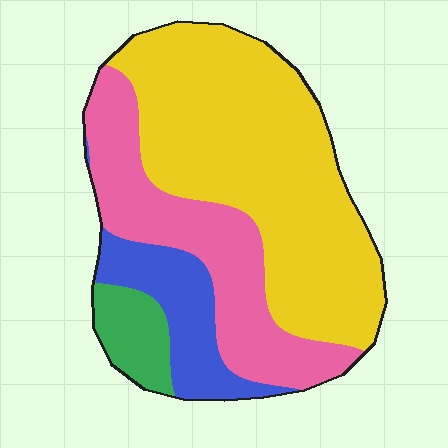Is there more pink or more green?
Pink.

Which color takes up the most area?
Yellow, at roughly 50%.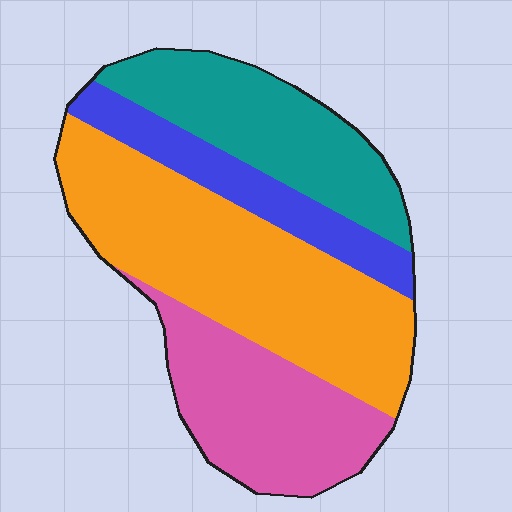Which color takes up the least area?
Blue, at roughly 15%.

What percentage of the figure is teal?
Teal covers about 25% of the figure.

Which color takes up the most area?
Orange, at roughly 40%.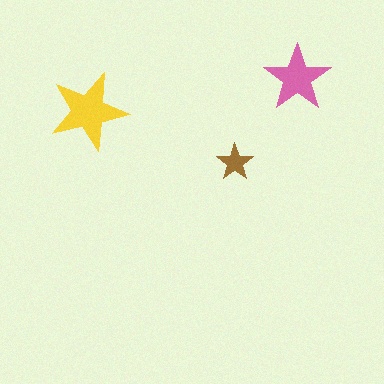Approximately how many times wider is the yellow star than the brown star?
About 2 times wider.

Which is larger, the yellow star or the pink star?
The yellow one.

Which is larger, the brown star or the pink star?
The pink one.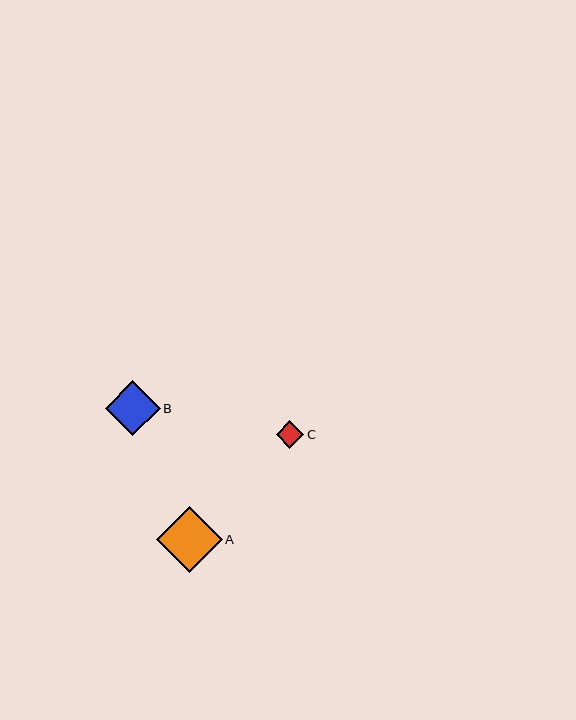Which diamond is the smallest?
Diamond C is the smallest with a size of approximately 28 pixels.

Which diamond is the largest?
Diamond A is the largest with a size of approximately 66 pixels.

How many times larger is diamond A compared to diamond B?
Diamond A is approximately 1.2 times the size of diamond B.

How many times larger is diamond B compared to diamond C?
Diamond B is approximately 2.0 times the size of diamond C.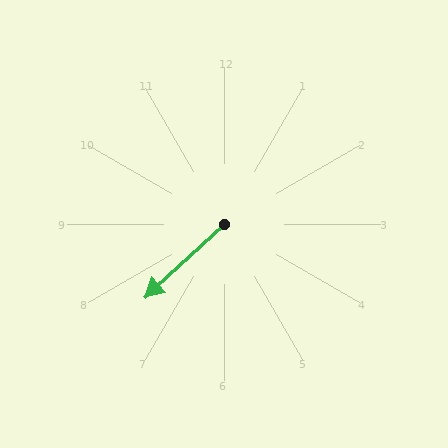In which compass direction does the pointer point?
Southwest.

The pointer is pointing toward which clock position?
Roughly 8 o'clock.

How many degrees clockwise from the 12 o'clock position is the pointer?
Approximately 227 degrees.